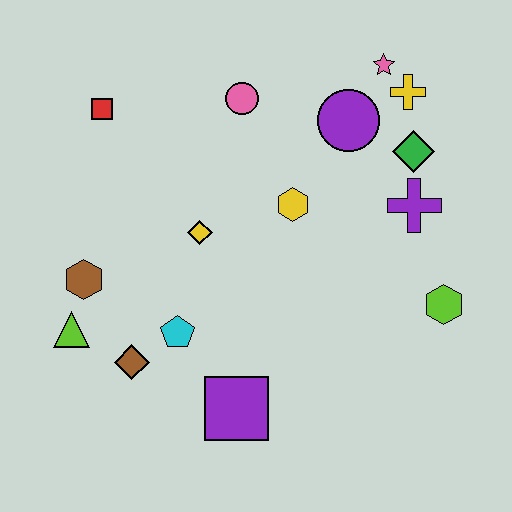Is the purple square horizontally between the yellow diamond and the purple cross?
Yes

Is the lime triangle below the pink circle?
Yes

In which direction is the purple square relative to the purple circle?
The purple square is below the purple circle.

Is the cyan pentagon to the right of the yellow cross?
No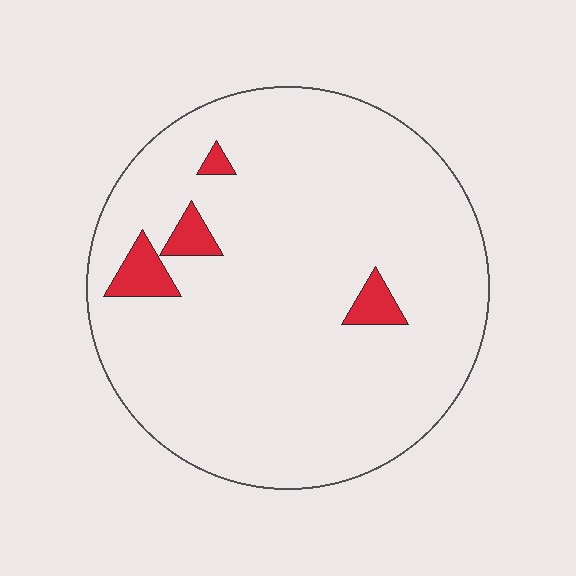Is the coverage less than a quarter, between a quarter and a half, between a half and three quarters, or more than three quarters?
Less than a quarter.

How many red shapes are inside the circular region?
4.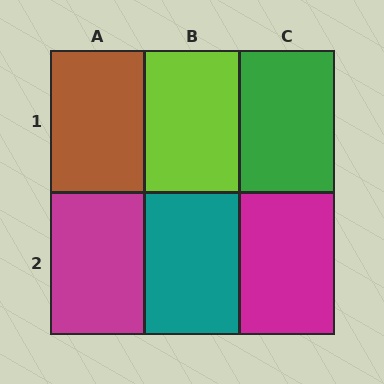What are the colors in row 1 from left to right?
Brown, lime, green.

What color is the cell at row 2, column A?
Magenta.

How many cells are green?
1 cell is green.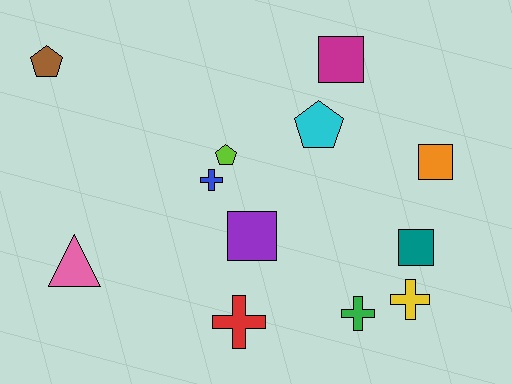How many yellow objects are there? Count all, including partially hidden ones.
There is 1 yellow object.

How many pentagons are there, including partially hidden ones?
There are 3 pentagons.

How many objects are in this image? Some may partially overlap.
There are 12 objects.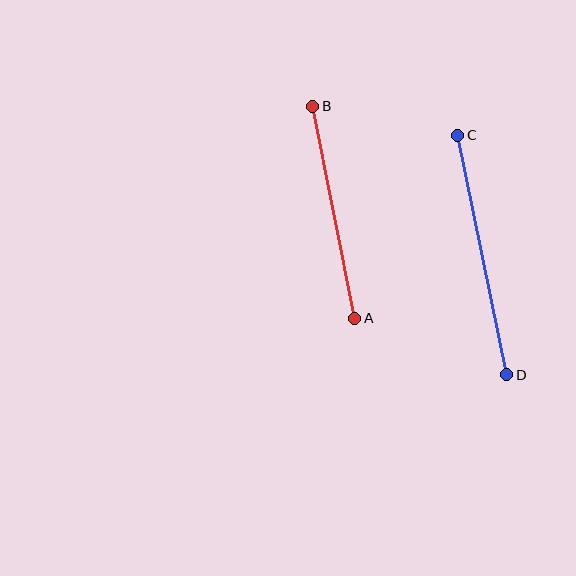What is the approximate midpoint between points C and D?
The midpoint is at approximately (482, 255) pixels.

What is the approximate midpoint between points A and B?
The midpoint is at approximately (334, 212) pixels.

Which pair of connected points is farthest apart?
Points C and D are farthest apart.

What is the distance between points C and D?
The distance is approximately 244 pixels.